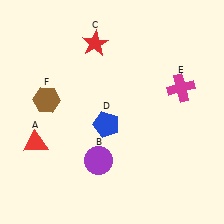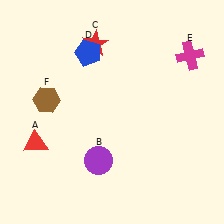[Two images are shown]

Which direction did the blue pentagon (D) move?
The blue pentagon (D) moved up.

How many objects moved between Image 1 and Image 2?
2 objects moved between the two images.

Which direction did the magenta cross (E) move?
The magenta cross (E) moved up.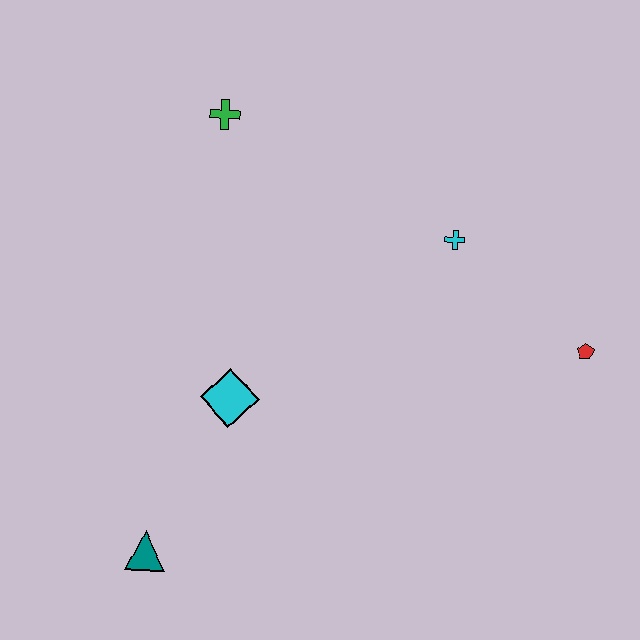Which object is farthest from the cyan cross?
The teal triangle is farthest from the cyan cross.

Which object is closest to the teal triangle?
The cyan diamond is closest to the teal triangle.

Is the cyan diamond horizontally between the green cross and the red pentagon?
Yes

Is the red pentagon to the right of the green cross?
Yes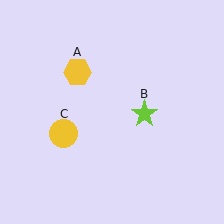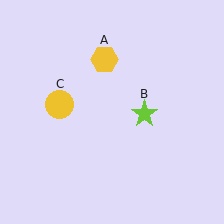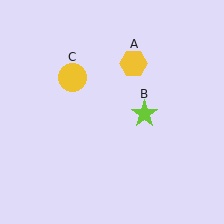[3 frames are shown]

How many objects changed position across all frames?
2 objects changed position: yellow hexagon (object A), yellow circle (object C).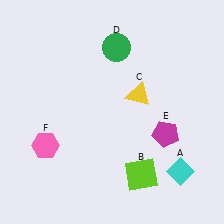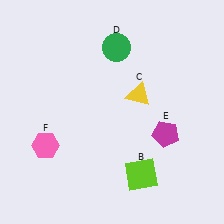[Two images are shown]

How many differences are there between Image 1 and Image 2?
There is 1 difference between the two images.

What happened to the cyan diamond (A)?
The cyan diamond (A) was removed in Image 2. It was in the bottom-right area of Image 1.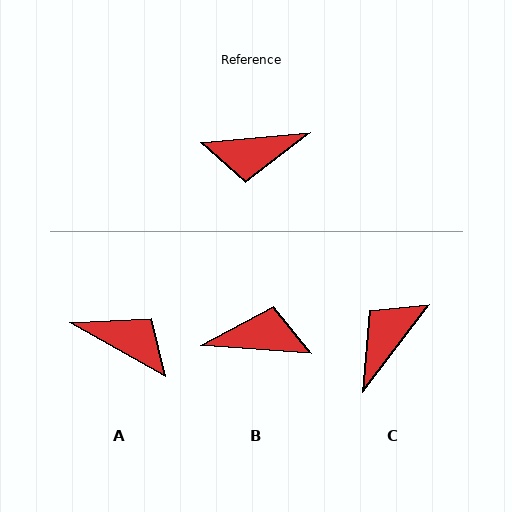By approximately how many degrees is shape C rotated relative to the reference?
Approximately 132 degrees clockwise.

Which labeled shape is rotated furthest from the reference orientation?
B, about 171 degrees away.